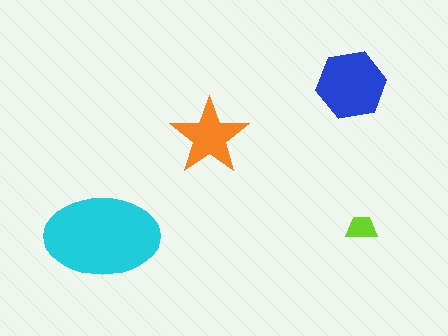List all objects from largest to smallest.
The cyan ellipse, the blue hexagon, the orange star, the lime trapezoid.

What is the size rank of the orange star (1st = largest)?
3rd.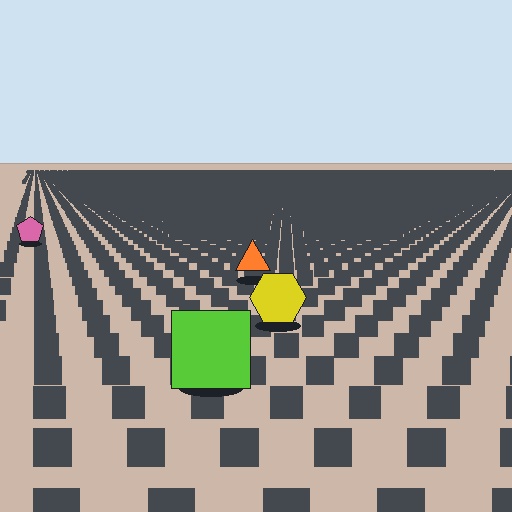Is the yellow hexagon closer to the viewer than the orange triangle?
Yes. The yellow hexagon is closer — you can tell from the texture gradient: the ground texture is coarser near it.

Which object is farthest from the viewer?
The pink pentagon is farthest from the viewer. It appears smaller and the ground texture around it is denser.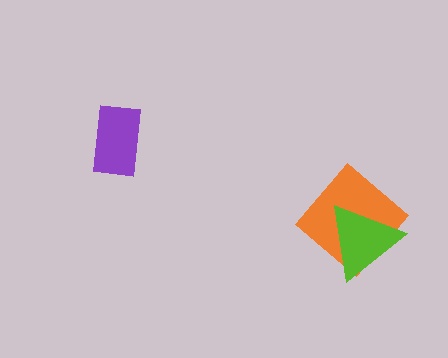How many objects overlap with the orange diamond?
1 object overlaps with the orange diamond.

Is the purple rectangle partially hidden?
No, no other shape covers it.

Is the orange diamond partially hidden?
Yes, it is partially covered by another shape.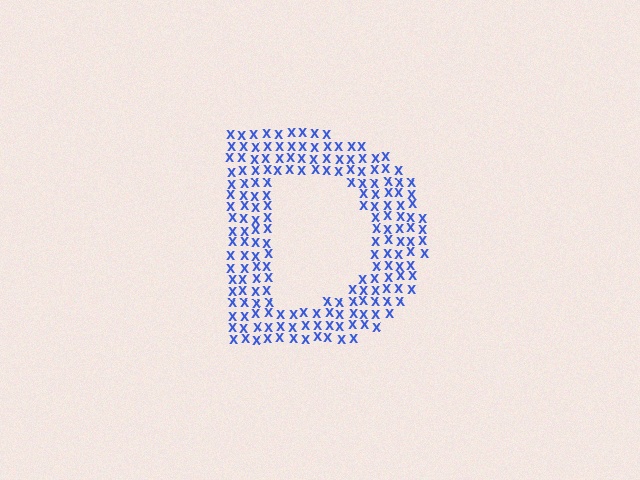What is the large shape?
The large shape is the letter D.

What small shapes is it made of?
It is made of small letter X's.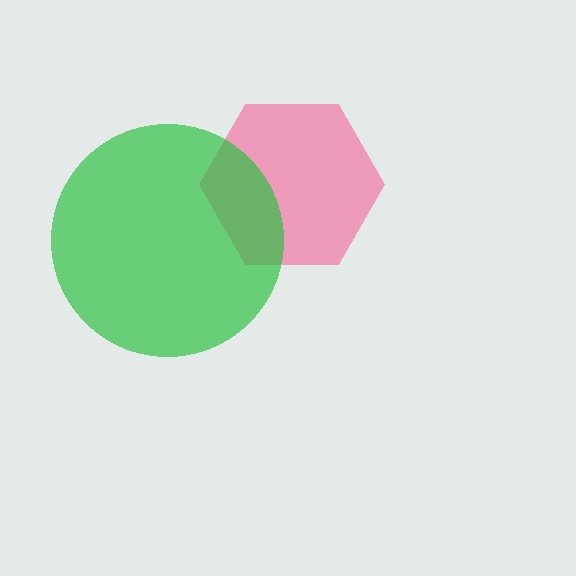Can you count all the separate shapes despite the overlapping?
Yes, there are 2 separate shapes.